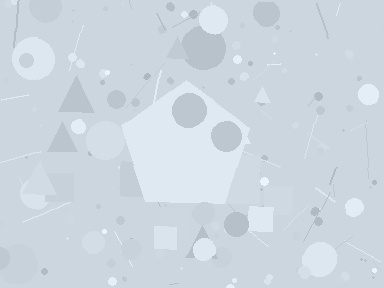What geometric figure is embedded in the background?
A pentagon is embedded in the background.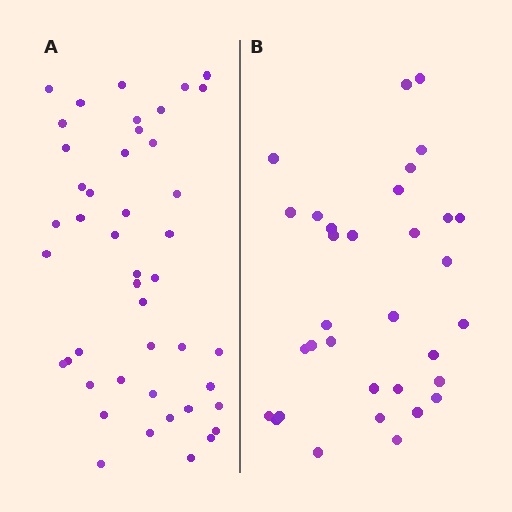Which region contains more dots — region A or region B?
Region A (the left region) has more dots.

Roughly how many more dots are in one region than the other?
Region A has roughly 12 or so more dots than region B.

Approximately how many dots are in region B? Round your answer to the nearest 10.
About 30 dots. (The exact count is 33, which rounds to 30.)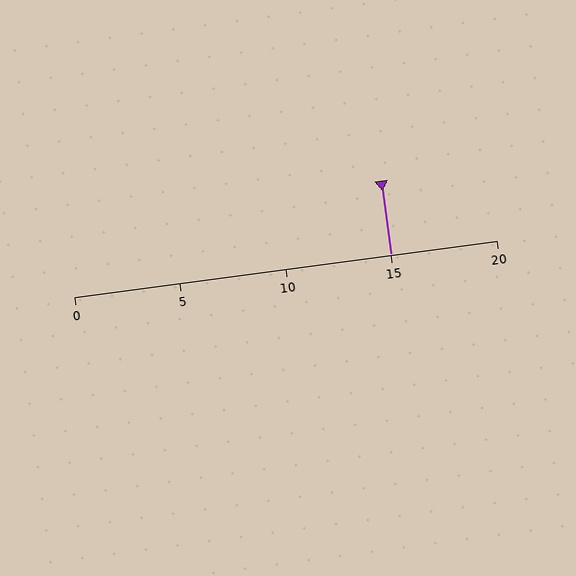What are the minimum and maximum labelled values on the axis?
The axis runs from 0 to 20.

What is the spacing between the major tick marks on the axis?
The major ticks are spaced 5 apart.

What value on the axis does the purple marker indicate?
The marker indicates approximately 15.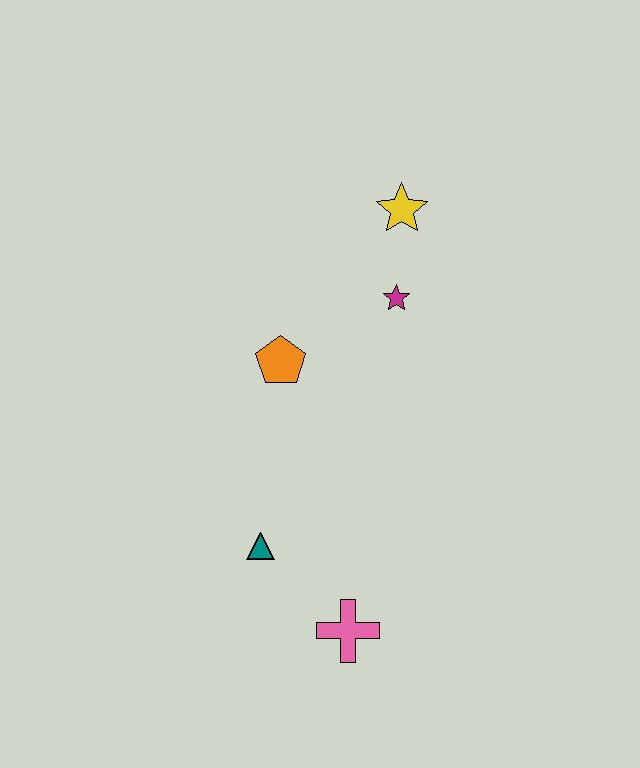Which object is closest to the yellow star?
The magenta star is closest to the yellow star.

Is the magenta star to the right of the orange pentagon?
Yes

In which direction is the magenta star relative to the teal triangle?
The magenta star is above the teal triangle.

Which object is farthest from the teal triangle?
The yellow star is farthest from the teal triangle.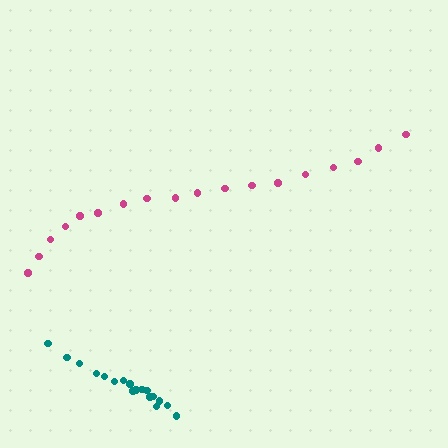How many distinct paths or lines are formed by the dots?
There are 2 distinct paths.